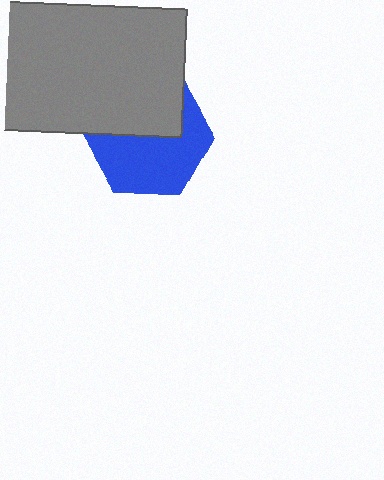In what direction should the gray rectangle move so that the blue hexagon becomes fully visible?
The gray rectangle should move up. That is the shortest direction to clear the overlap and leave the blue hexagon fully visible.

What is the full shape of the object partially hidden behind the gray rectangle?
The partially hidden object is a blue hexagon.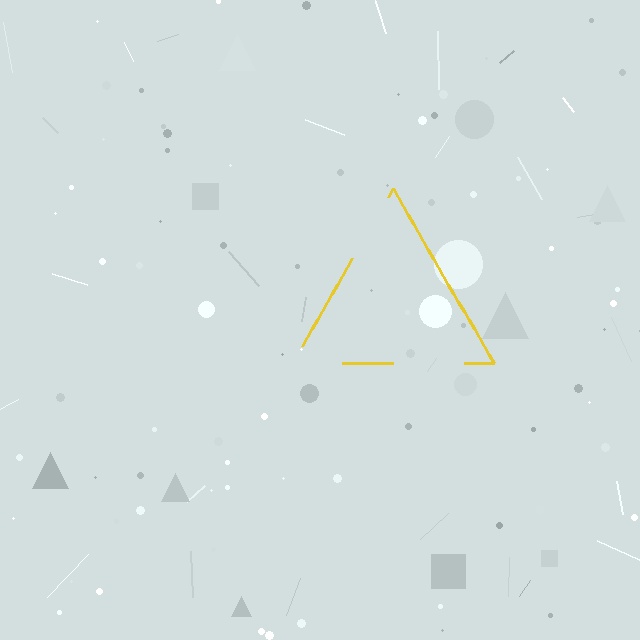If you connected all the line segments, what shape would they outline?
They would outline a triangle.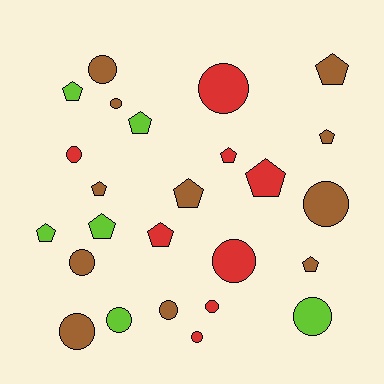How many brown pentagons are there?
There are 5 brown pentagons.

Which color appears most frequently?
Brown, with 11 objects.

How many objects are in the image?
There are 25 objects.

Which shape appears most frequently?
Circle, with 13 objects.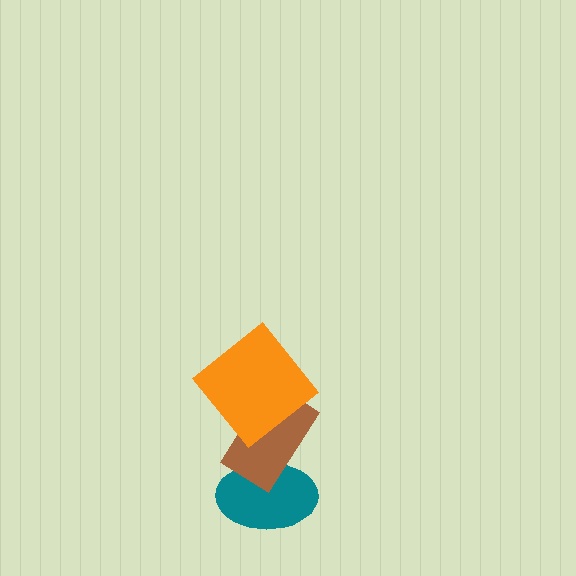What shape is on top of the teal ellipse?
The brown rectangle is on top of the teal ellipse.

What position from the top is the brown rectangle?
The brown rectangle is 2nd from the top.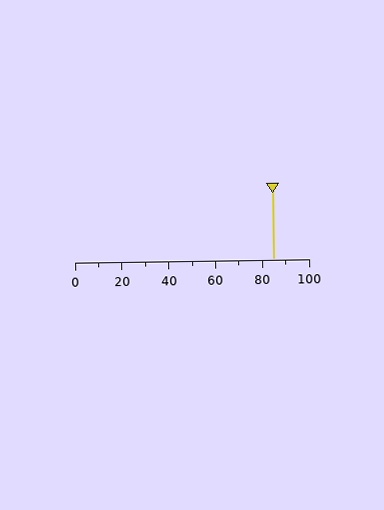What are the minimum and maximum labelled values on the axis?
The axis runs from 0 to 100.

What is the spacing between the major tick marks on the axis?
The major ticks are spaced 20 apart.